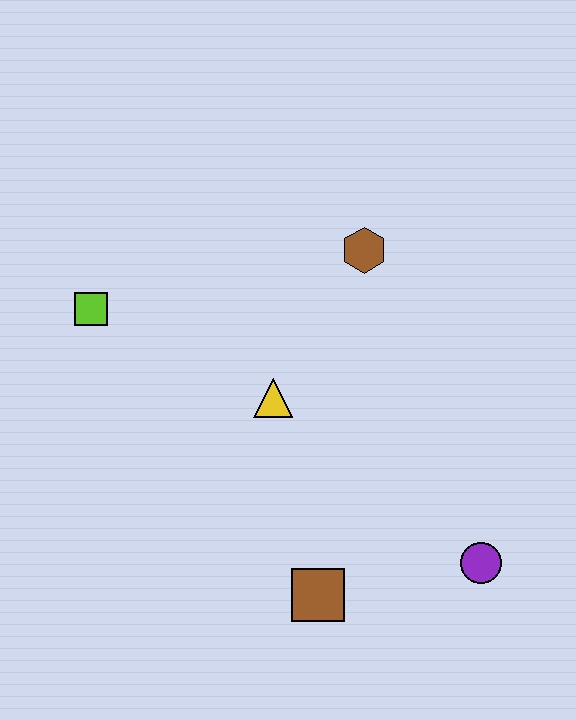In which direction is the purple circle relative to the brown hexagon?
The purple circle is below the brown hexagon.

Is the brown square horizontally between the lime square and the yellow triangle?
No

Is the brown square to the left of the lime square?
No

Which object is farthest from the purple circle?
The lime square is farthest from the purple circle.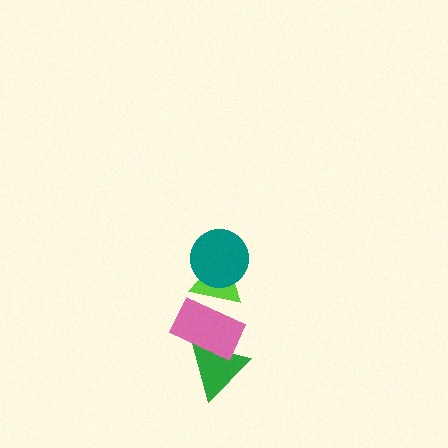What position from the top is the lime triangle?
The lime triangle is 2nd from the top.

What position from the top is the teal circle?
The teal circle is 1st from the top.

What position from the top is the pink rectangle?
The pink rectangle is 3rd from the top.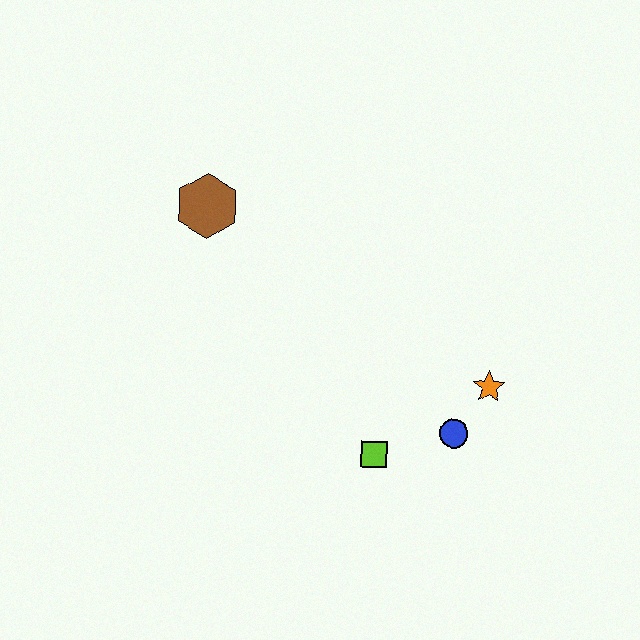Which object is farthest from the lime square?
The brown hexagon is farthest from the lime square.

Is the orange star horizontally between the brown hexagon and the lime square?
No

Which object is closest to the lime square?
The blue circle is closest to the lime square.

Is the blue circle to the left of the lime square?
No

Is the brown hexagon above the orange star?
Yes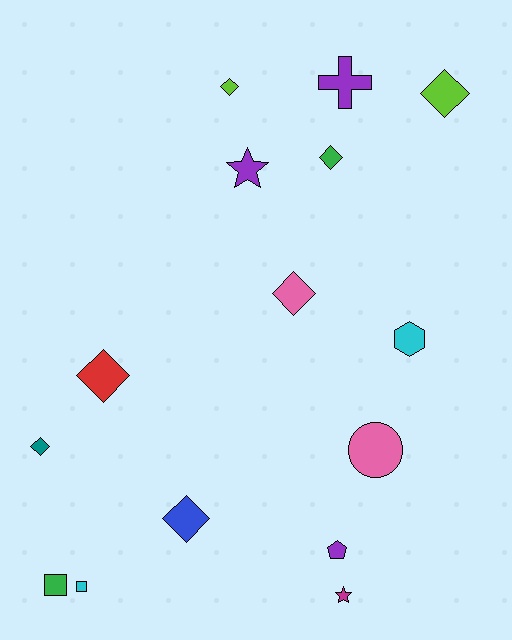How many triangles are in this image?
There are no triangles.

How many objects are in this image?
There are 15 objects.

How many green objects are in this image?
There are 2 green objects.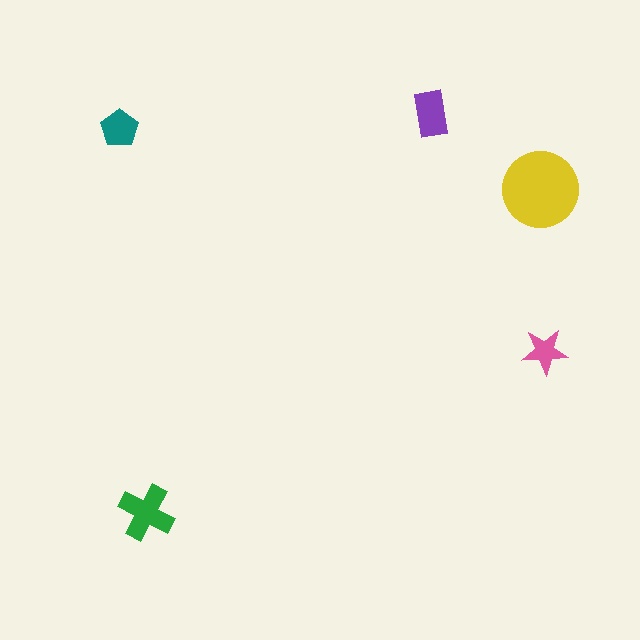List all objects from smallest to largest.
The pink star, the teal pentagon, the purple rectangle, the green cross, the yellow circle.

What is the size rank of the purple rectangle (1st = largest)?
3rd.